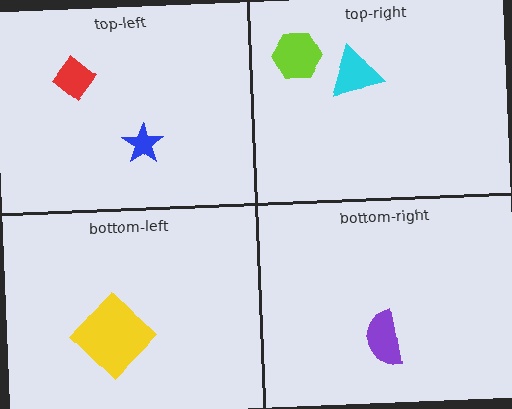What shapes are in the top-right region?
The cyan triangle, the lime hexagon.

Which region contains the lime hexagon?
The top-right region.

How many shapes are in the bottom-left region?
1.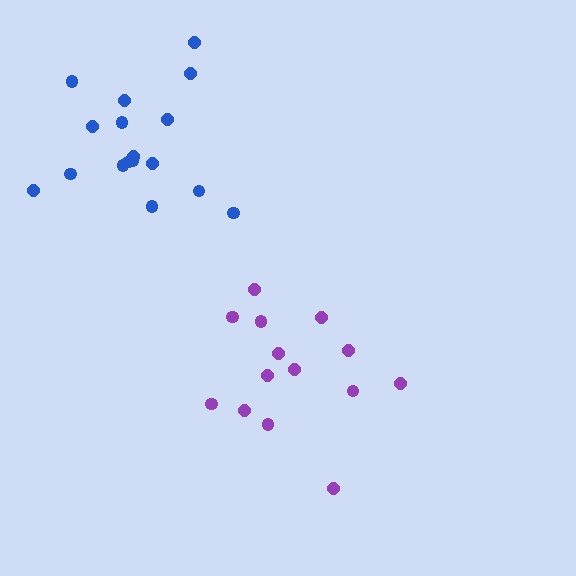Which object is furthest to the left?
The blue cluster is leftmost.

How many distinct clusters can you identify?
There are 2 distinct clusters.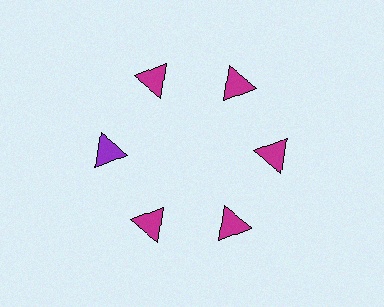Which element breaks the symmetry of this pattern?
The purple triangle at roughly the 9 o'clock position breaks the symmetry. All other shapes are magenta triangles.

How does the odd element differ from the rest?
It has a different color: purple instead of magenta.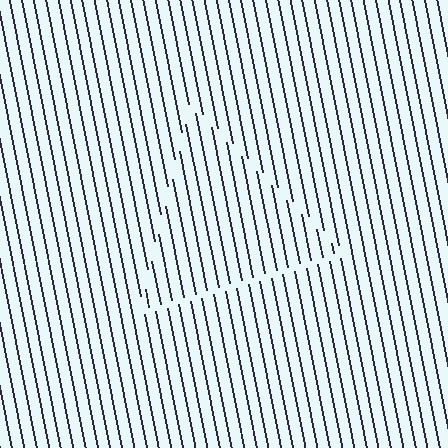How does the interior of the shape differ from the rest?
The interior of the shape contains the same grating, shifted by half a period — the contour is defined by the phase discontinuity where line-ends from the inner and outer gratings abut.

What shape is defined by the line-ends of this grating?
An illusory triangle. The interior of the shape contains the same grating, shifted by half a period — the contour is defined by the phase discontinuity where line-ends from the inner and outer gratings abut.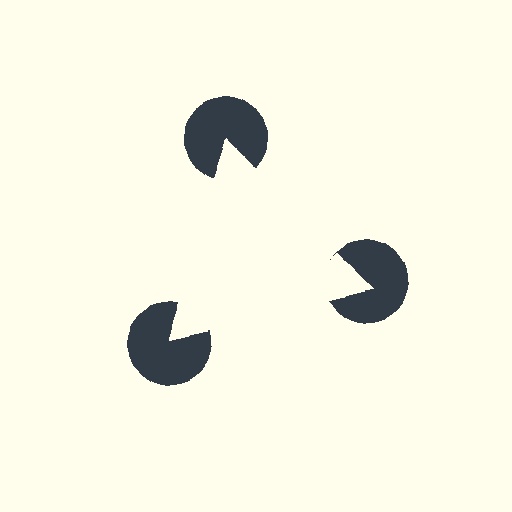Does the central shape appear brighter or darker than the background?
It typically appears slightly brighter than the background, even though no actual brightness change is drawn.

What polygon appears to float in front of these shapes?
An illusory triangle — its edges are inferred from the aligned wedge cuts in the pac-man discs, not physically drawn.